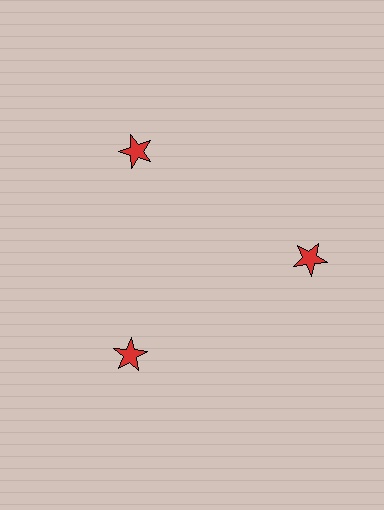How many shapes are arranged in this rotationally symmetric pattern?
There are 3 shapes, arranged in 3 groups of 1.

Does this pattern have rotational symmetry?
Yes, this pattern has 3-fold rotational symmetry. It looks the same after rotating 120 degrees around the center.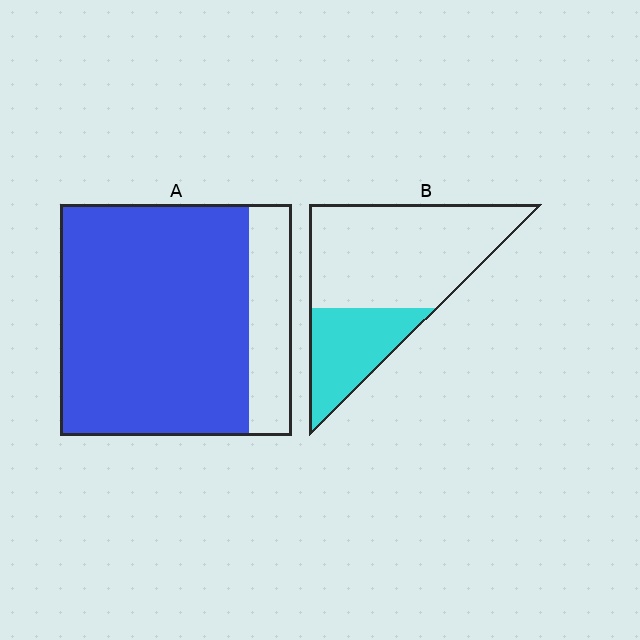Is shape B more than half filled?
No.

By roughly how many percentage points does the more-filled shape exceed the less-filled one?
By roughly 50 percentage points (A over B).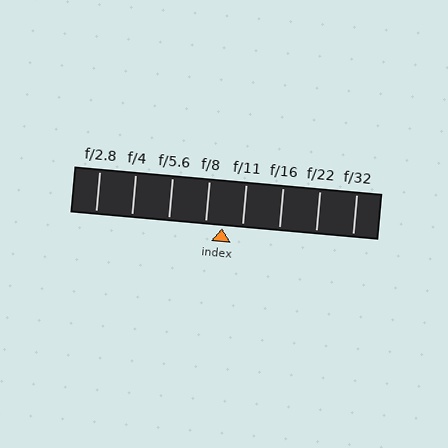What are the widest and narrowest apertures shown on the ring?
The widest aperture shown is f/2.8 and the narrowest is f/32.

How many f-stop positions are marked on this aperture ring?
There are 8 f-stop positions marked.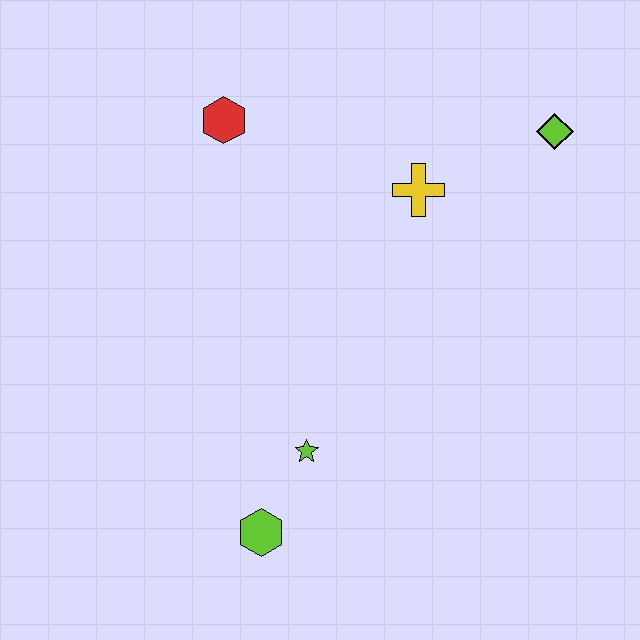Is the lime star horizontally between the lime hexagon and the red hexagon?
No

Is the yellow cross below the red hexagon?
Yes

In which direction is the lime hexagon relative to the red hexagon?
The lime hexagon is below the red hexagon.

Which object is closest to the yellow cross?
The lime diamond is closest to the yellow cross.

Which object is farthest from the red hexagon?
The lime hexagon is farthest from the red hexagon.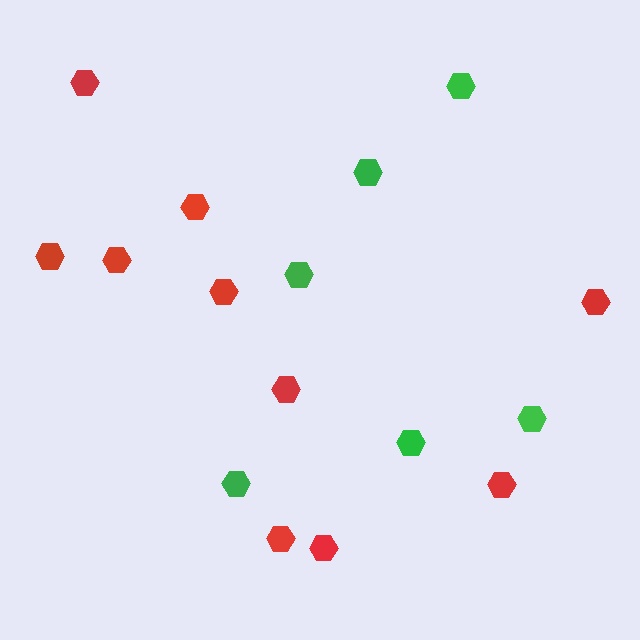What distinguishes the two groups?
There are 2 groups: one group of green hexagons (6) and one group of red hexagons (10).